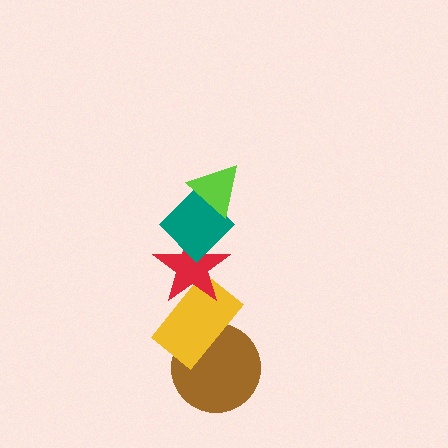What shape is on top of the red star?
The teal diamond is on top of the red star.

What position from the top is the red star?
The red star is 3rd from the top.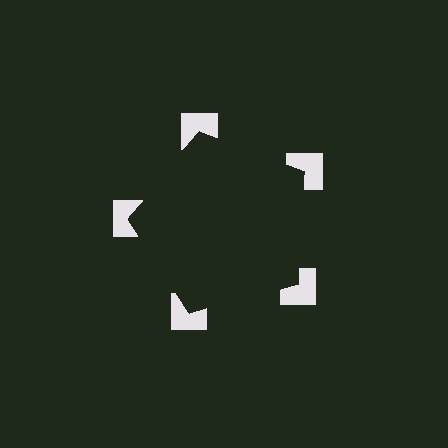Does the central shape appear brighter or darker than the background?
It typically appears slightly darker than the background, even though no actual brightness change is drawn.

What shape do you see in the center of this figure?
An illusory pentagon — its edges are inferred from the aligned wedge cuts in the notched squares, not physically drawn.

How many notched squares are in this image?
There are 5 — one at each vertex of the illusory pentagon.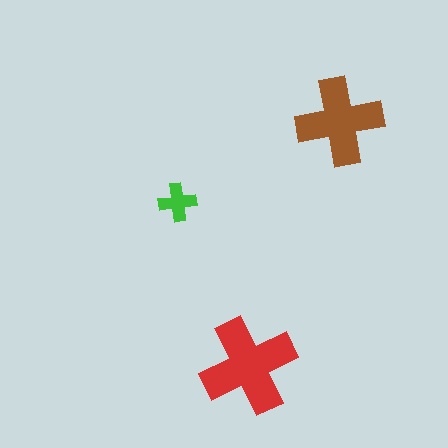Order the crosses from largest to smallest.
the red one, the brown one, the green one.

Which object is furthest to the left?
The green cross is leftmost.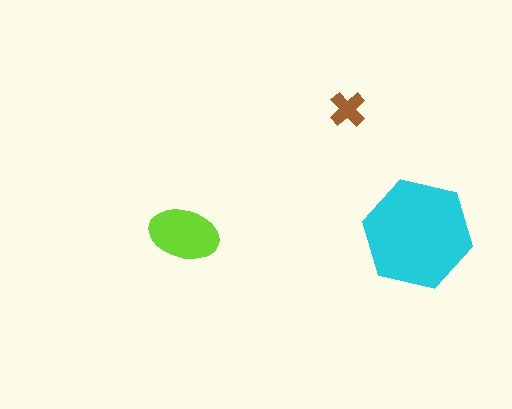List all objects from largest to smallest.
The cyan hexagon, the lime ellipse, the brown cross.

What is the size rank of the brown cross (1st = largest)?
3rd.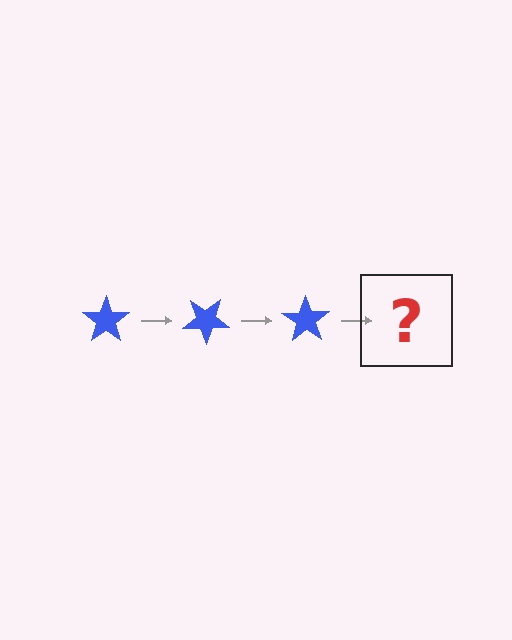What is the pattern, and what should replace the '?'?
The pattern is that the star rotates 35 degrees each step. The '?' should be a blue star rotated 105 degrees.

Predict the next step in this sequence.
The next step is a blue star rotated 105 degrees.